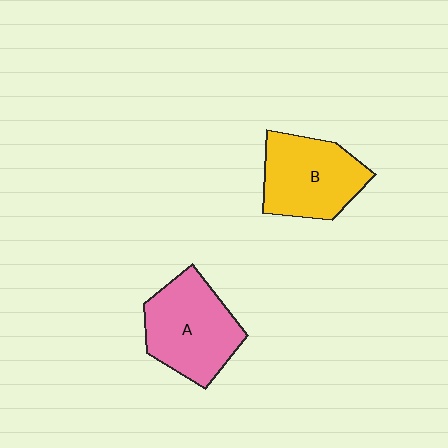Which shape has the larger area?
Shape A (pink).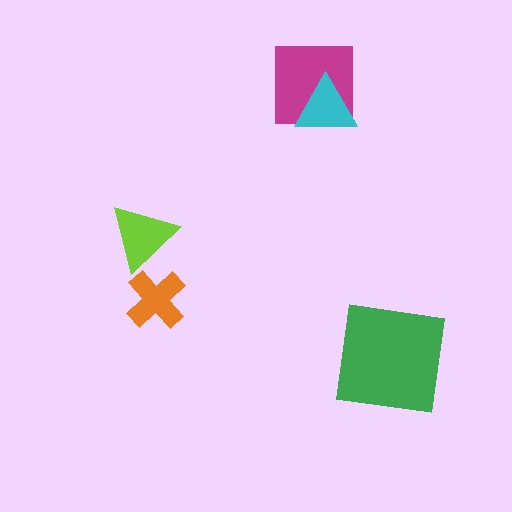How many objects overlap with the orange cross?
0 objects overlap with the orange cross.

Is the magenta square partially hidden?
Yes, it is partially covered by another shape.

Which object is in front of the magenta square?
The cyan triangle is in front of the magenta square.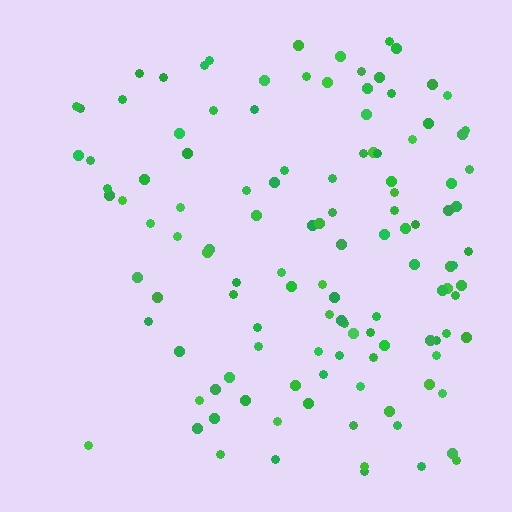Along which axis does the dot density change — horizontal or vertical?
Horizontal.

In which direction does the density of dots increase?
From left to right, with the right side densest.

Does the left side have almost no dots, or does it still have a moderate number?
Still a moderate number, just noticeably fewer than the right.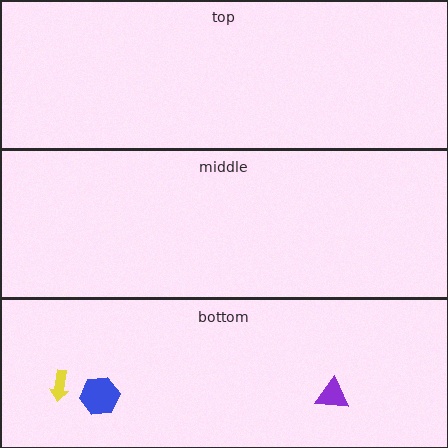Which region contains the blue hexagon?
The bottom region.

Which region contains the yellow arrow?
The bottom region.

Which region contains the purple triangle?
The bottom region.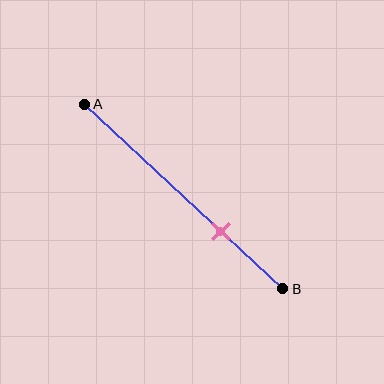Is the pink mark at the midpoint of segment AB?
No, the mark is at about 70% from A, not at the 50% midpoint.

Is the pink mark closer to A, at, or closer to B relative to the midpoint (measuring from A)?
The pink mark is closer to point B than the midpoint of segment AB.